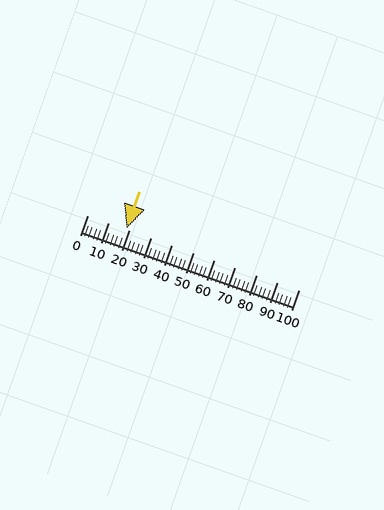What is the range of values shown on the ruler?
The ruler shows values from 0 to 100.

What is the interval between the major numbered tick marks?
The major tick marks are spaced 10 units apart.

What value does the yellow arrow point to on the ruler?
The yellow arrow points to approximately 19.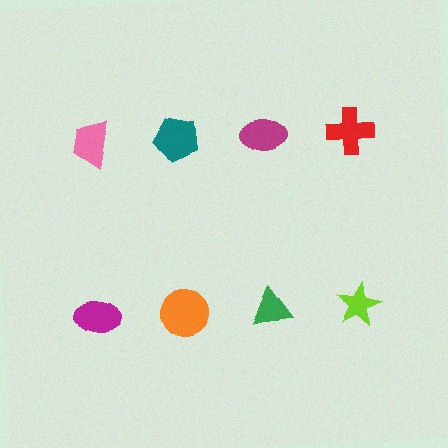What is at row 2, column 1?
A magenta ellipse.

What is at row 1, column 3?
A magenta ellipse.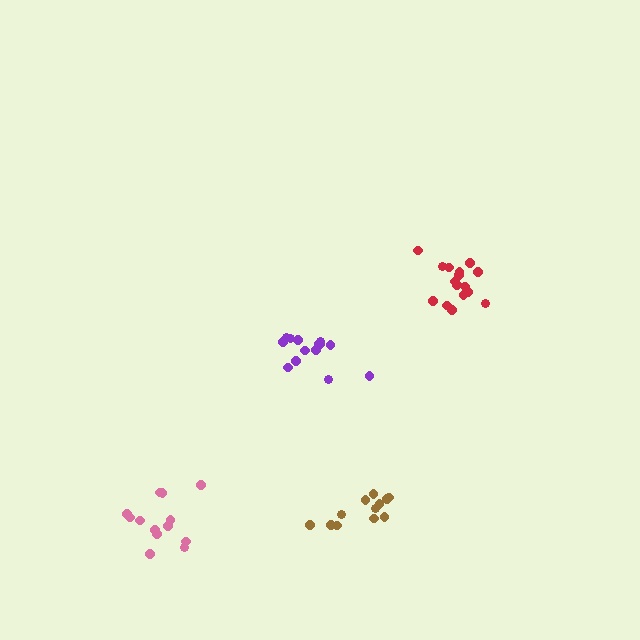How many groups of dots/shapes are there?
There are 4 groups.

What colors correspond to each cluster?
The clusters are colored: purple, pink, brown, red.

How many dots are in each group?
Group 1: 14 dots, Group 2: 13 dots, Group 3: 12 dots, Group 4: 16 dots (55 total).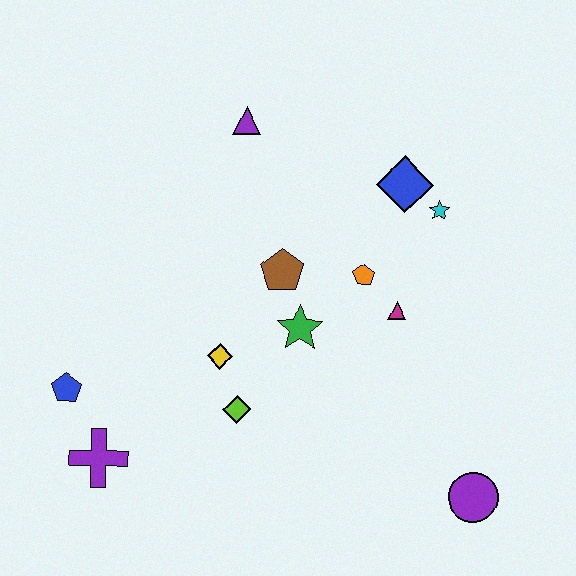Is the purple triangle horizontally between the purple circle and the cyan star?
No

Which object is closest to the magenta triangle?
The orange pentagon is closest to the magenta triangle.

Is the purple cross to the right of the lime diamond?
No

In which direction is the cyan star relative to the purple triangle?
The cyan star is to the right of the purple triangle.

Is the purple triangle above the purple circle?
Yes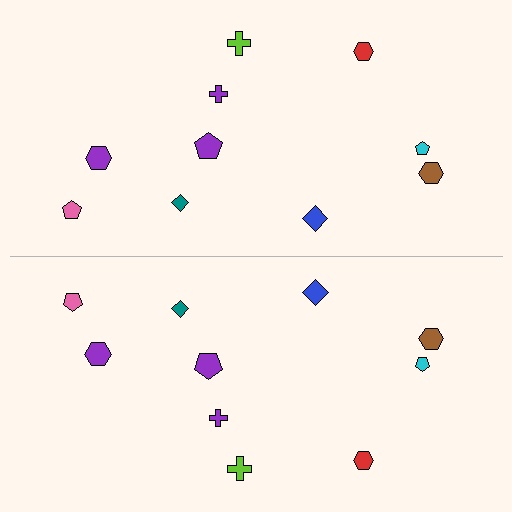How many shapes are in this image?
There are 20 shapes in this image.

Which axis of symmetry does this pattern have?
The pattern has a horizontal axis of symmetry running through the center of the image.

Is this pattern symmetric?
Yes, this pattern has bilateral (reflection) symmetry.